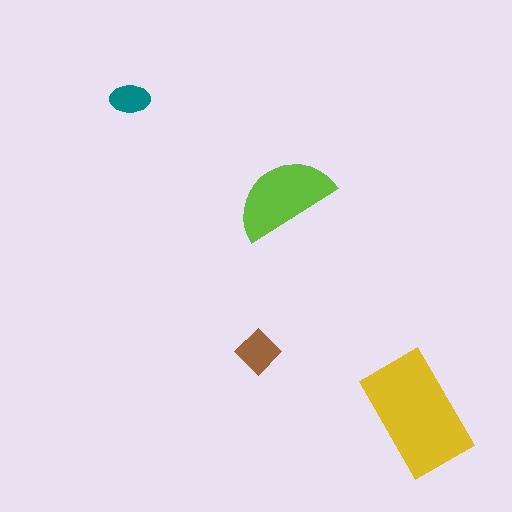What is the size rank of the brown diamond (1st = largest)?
3rd.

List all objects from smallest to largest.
The teal ellipse, the brown diamond, the lime semicircle, the yellow rectangle.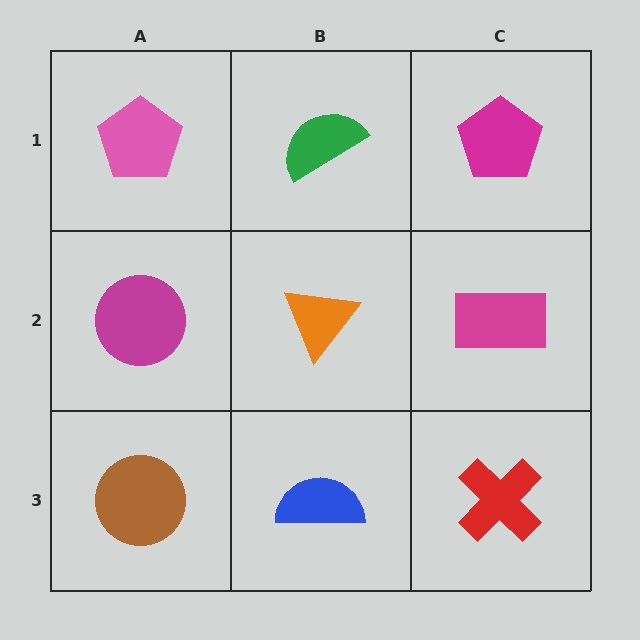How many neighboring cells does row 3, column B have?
3.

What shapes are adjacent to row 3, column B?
An orange triangle (row 2, column B), a brown circle (row 3, column A), a red cross (row 3, column C).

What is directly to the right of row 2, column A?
An orange triangle.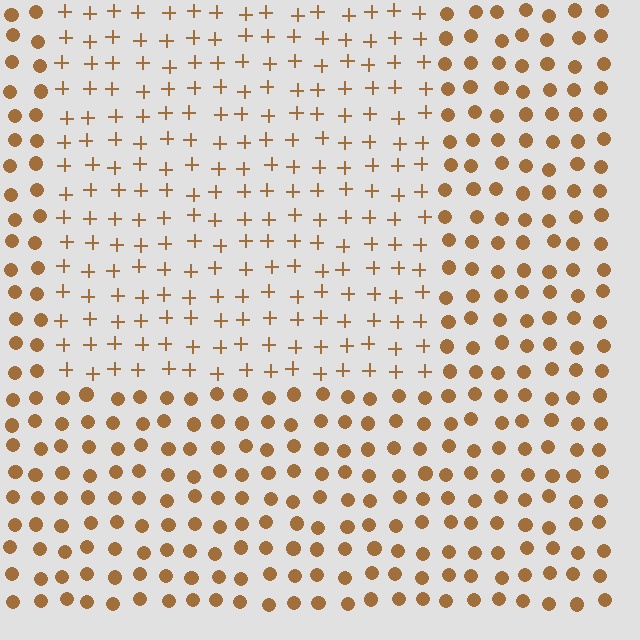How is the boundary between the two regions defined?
The boundary is defined by a change in element shape: plus signs inside vs. circles outside. All elements share the same color and spacing.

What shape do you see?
I see a rectangle.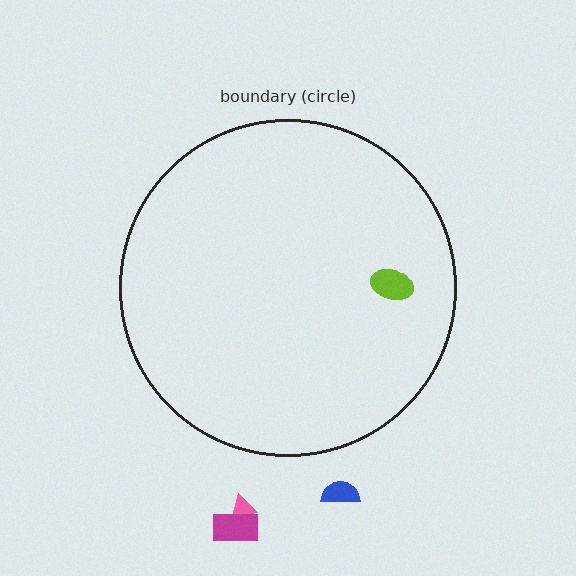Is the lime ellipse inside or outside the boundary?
Inside.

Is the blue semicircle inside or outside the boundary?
Outside.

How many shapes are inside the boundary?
1 inside, 3 outside.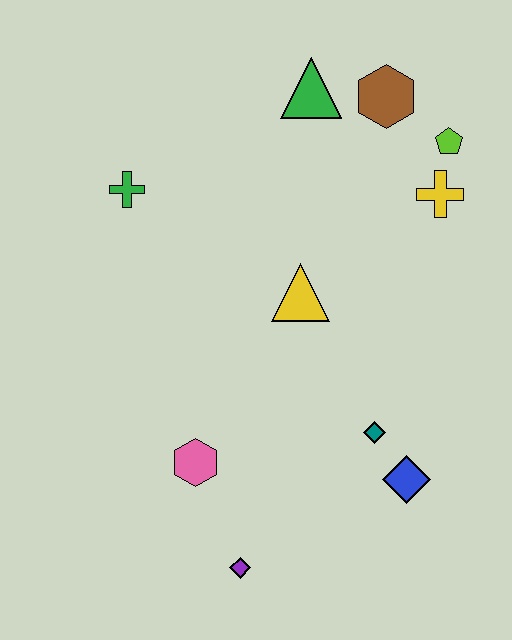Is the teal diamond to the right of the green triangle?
Yes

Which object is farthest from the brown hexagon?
The purple diamond is farthest from the brown hexagon.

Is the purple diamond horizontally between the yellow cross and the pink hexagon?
Yes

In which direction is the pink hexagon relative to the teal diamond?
The pink hexagon is to the left of the teal diamond.